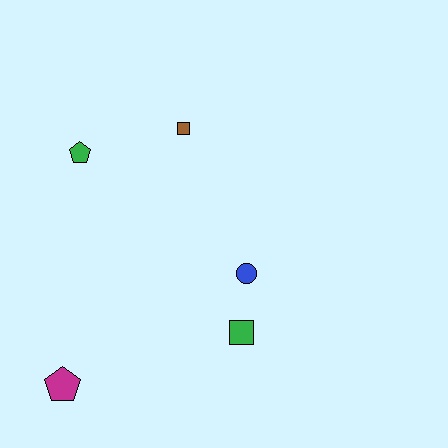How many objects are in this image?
There are 5 objects.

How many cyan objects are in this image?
There are no cyan objects.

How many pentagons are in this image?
There are 2 pentagons.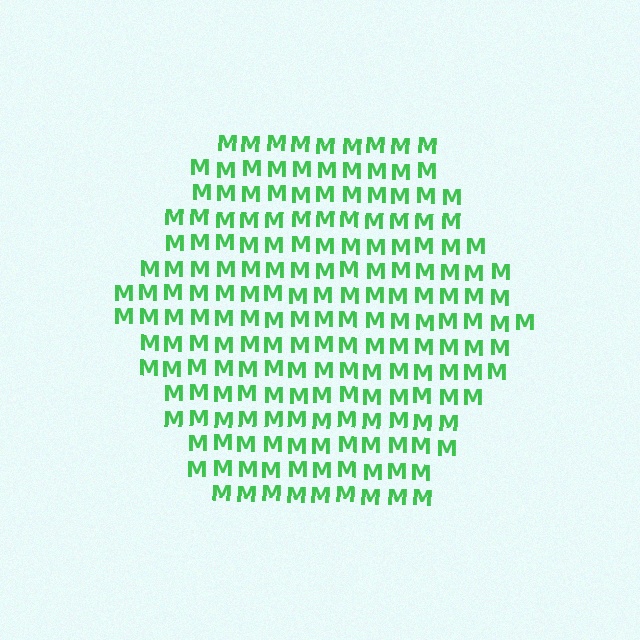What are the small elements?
The small elements are letter M's.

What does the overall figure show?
The overall figure shows a hexagon.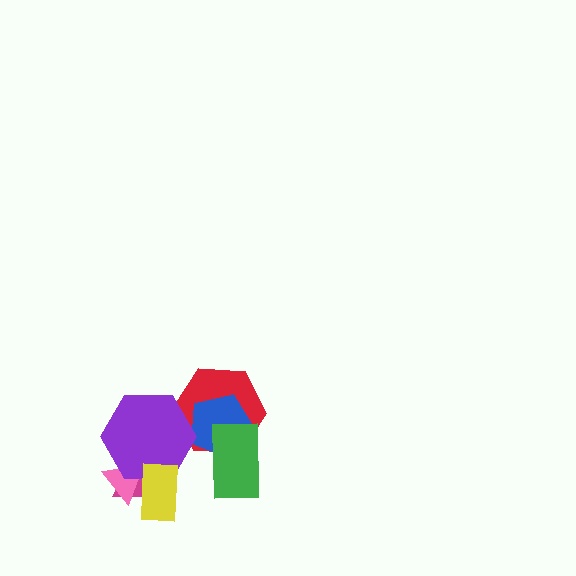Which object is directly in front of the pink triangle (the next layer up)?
The purple hexagon is directly in front of the pink triangle.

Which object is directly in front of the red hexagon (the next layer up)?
The blue pentagon is directly in front of the red hexagon.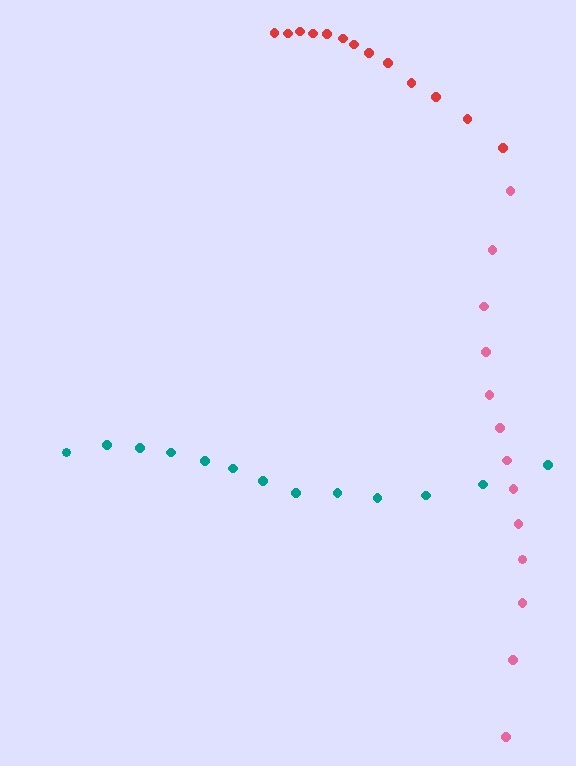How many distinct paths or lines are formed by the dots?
There are 3 distinct paths.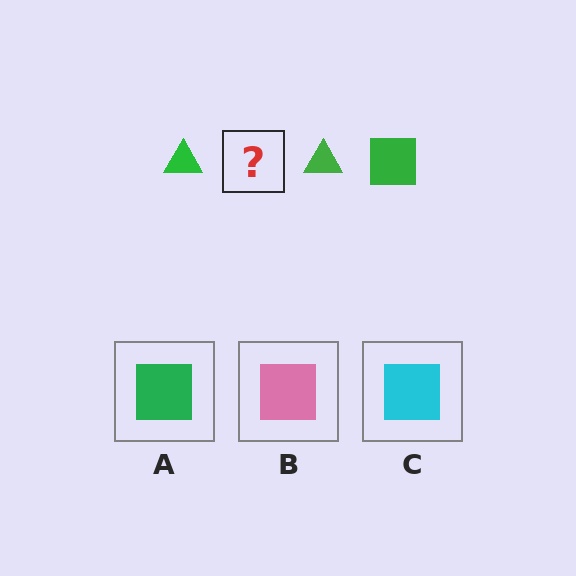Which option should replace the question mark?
Option A.